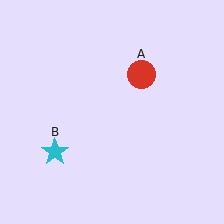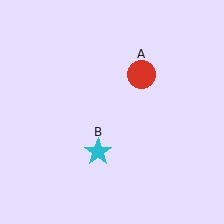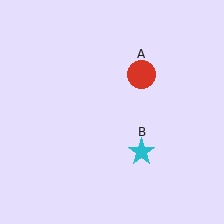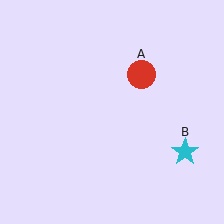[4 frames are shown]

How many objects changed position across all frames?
1 object changed position: cyan star (object B).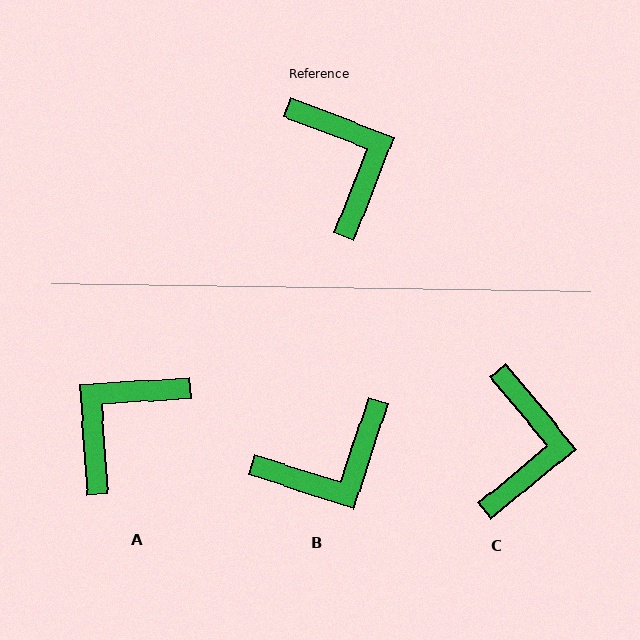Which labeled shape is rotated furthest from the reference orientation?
A, about 115 degrees away.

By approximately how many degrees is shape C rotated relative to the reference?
Approximately 29 degrees clockwise.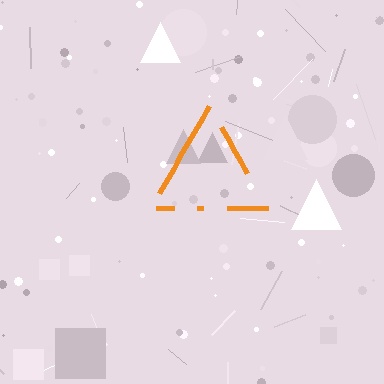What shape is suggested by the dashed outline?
The dashed outline suggests a triangle.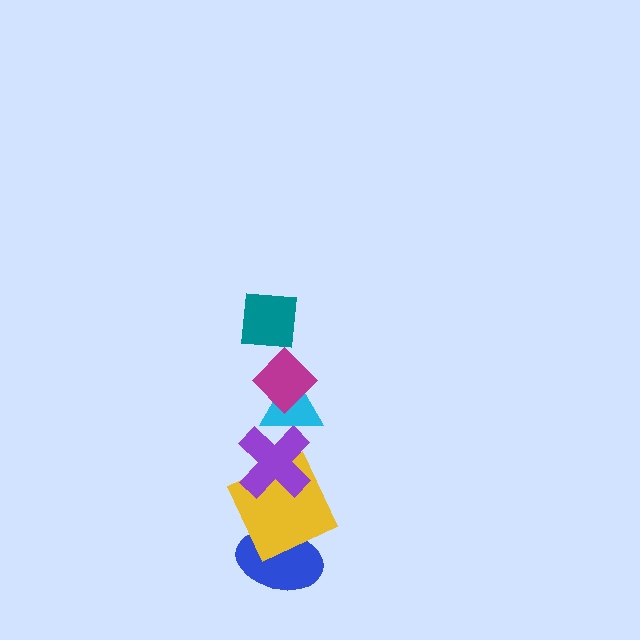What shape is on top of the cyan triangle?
The magenta diamond is on top of the cyan triangle.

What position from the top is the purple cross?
The purple cross is 4th from the top.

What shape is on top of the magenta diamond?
The teal square is on top of the magenta diamond.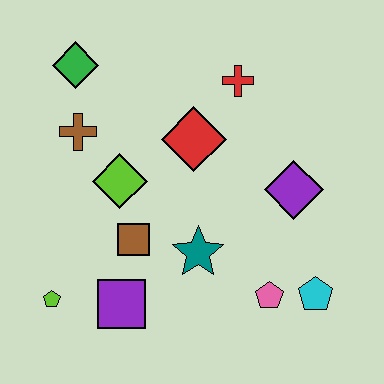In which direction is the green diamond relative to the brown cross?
The green diamond is above the brown cross.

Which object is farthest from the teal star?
The green diamond is farthest from the teal star.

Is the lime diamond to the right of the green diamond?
Yes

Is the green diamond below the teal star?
No